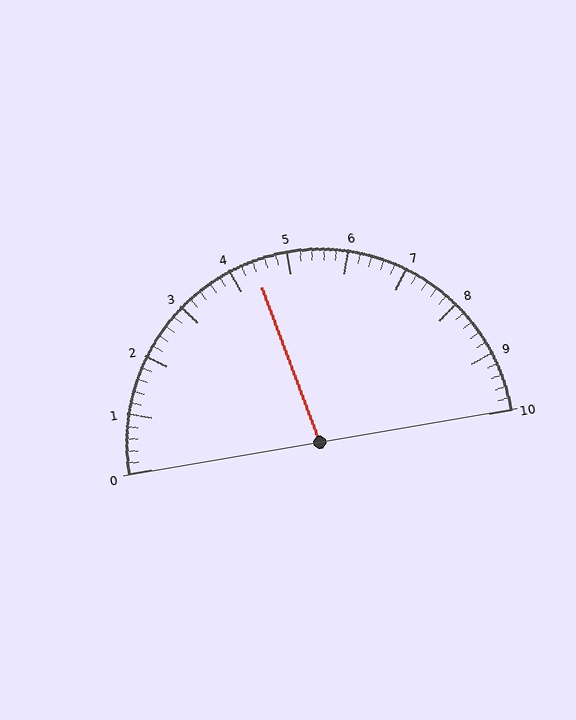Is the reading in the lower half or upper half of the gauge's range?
The reading is in the lower half of the range (0 to 10).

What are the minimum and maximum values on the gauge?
The gauge ranges from 0 to 10.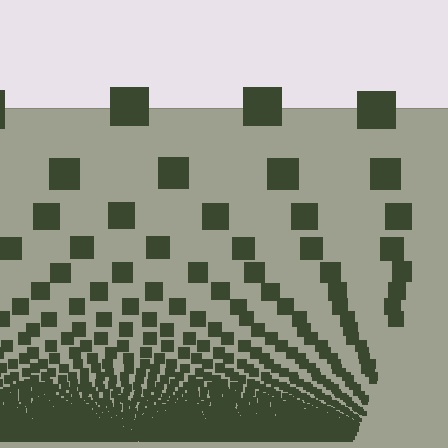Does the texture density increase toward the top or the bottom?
Density increases toward the bottom.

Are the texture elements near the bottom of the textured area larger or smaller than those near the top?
Smaller. The gradient is inverted — elements near the bottom are smaller and denser.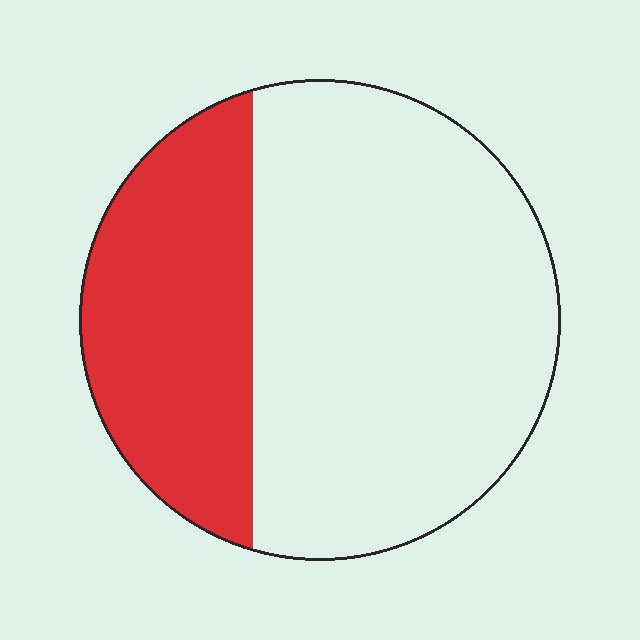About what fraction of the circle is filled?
About one third (1/3).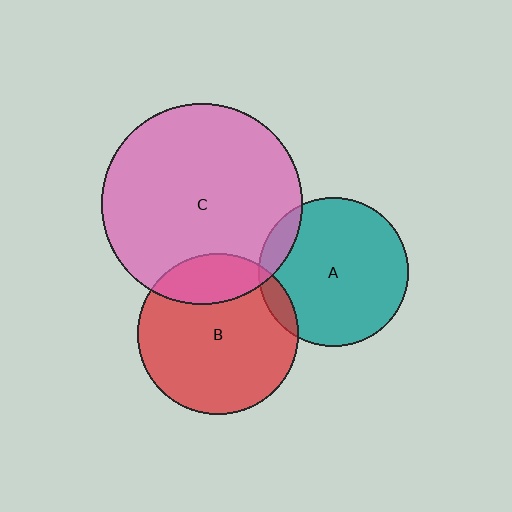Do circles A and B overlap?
Yes.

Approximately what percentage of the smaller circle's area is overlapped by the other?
Approximately 10%.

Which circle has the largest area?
Circle C (pink).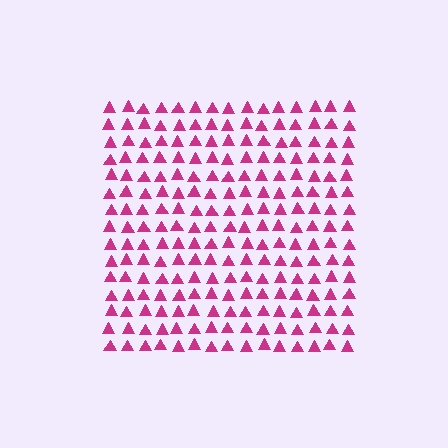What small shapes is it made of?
It is made of small triangles.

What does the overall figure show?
The overall figure shows a square.